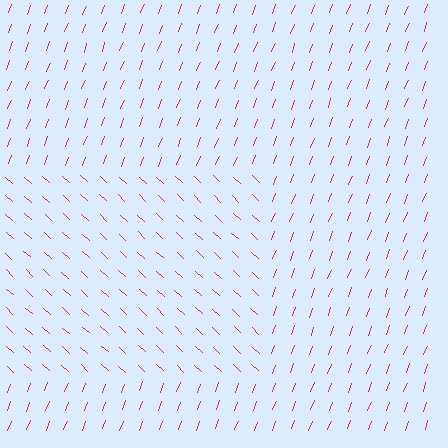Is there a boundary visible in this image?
Yes, there is a texture boundary formed by a change in line orientation.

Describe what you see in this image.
The image is filled with small magenta line segments. A rectangle region in the image has lines oriented differently from the surrounding lines, creating a visible texture boundary.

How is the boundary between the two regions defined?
The boundary is defined purely by a change in line orientation (approximately 68 degrees difference). All lines are the same color and thickness.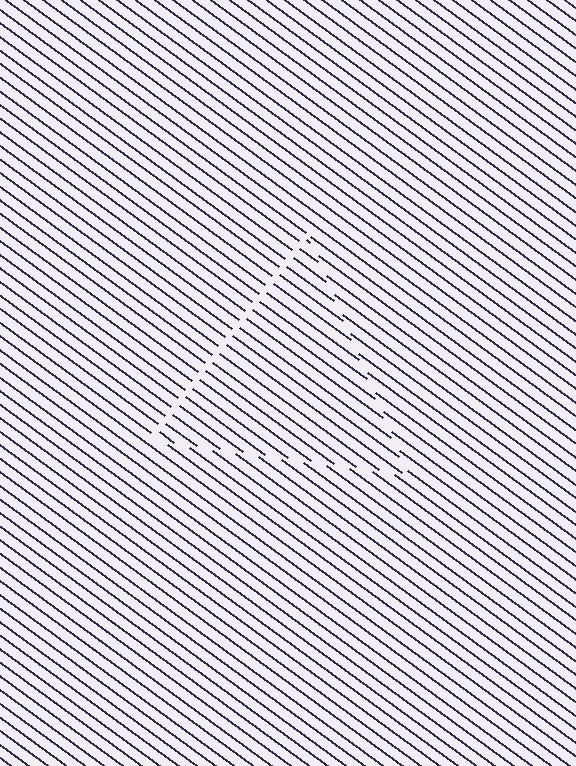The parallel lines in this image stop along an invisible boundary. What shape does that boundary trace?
An illusory triangle. The interior of the shape contains the same grating, shifted by half a period — the contour is defined by the phase discontinuity where line-ends from the inner and outer gratings abut.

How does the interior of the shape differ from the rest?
The interior of the shape contains the same grating, shifted by half a period — the contour is defined by the phase discontinuity where line-ends from the inner and outer gratings abut.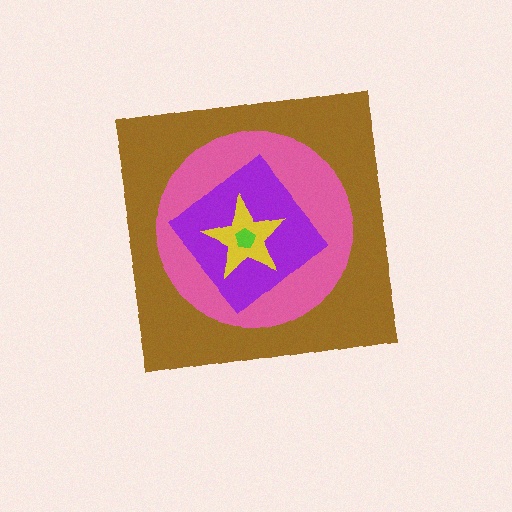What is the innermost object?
The lime pentagon.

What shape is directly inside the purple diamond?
The yellow star.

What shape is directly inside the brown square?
The pink circle.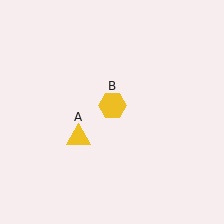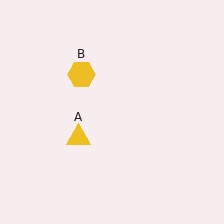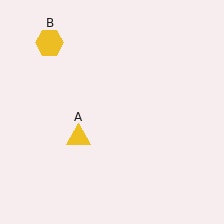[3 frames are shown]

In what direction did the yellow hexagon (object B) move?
The yellow hexagon (object B) moved up and to the left.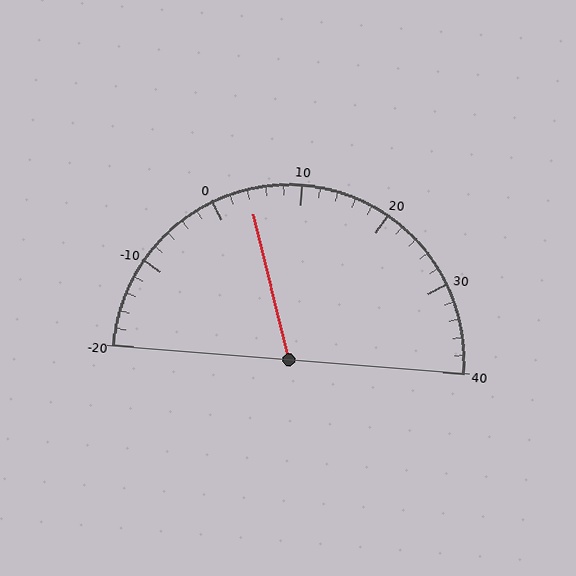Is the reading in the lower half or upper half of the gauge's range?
The reading is in the lower half of the range (-20 to 40).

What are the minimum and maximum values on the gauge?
The gauge ranges from -20 to 40.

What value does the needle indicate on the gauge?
The needle indicates approximately 4.